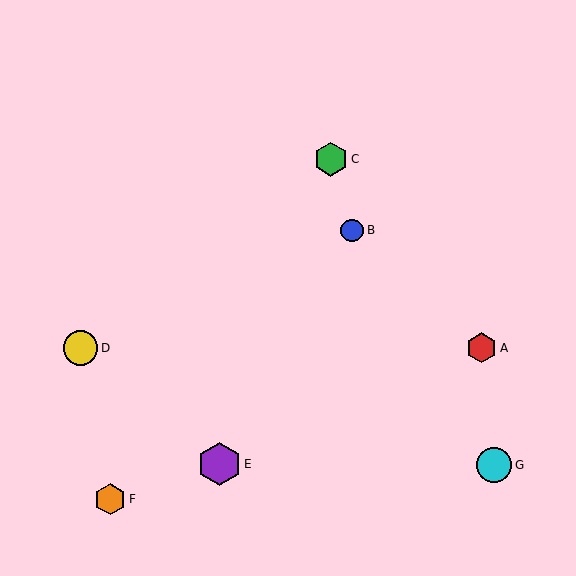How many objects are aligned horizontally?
2 objects (A, D) are aligned horizontally.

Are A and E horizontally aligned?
No, A is at y≈348 and E is at y≈464.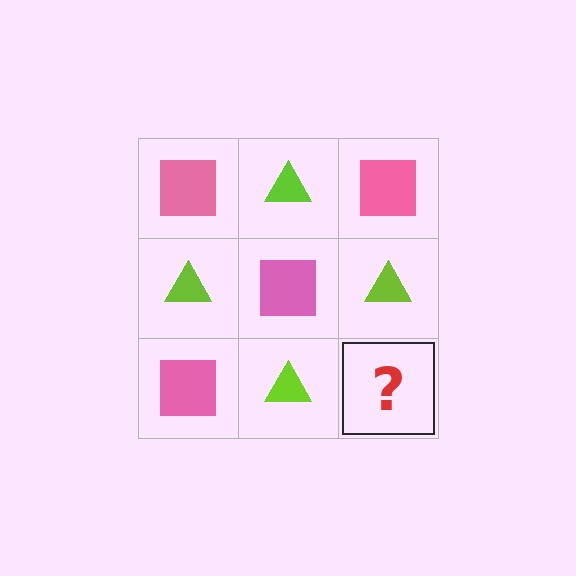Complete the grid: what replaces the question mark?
The question mark should be replaced with a pink square.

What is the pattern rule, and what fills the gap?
The rule is that it alternates pink square and lime triangle in a checkerboard pattern. The gap should be filled with a pink square.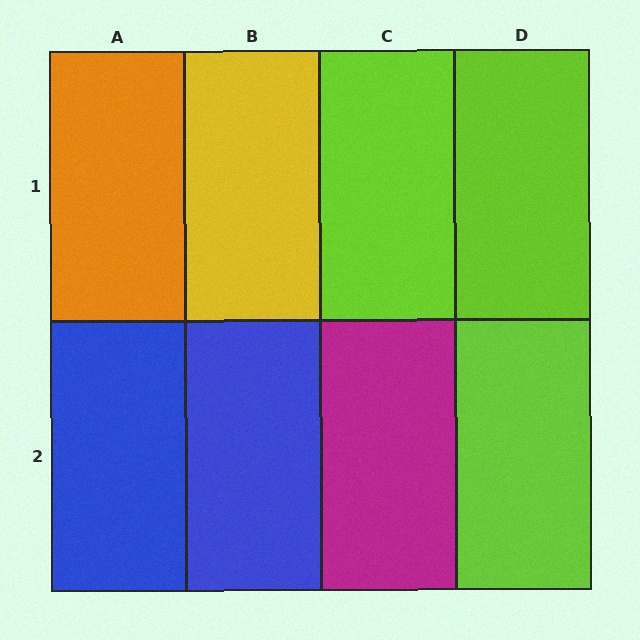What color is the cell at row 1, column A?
Orange.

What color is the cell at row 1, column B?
Yellow.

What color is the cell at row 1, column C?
Lime.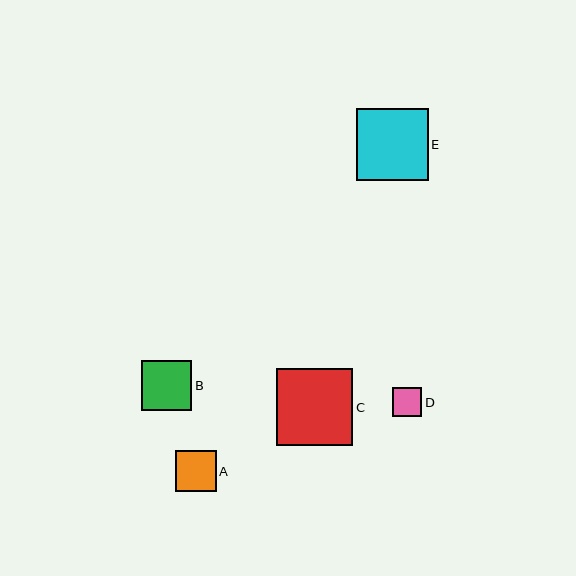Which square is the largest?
Square C is the largest with a size of approximately 76 pixels.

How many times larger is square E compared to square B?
Square E is approximately 1.4 times the size of square B.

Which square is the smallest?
Square D is the smallest with a size of approximately 29 pixels.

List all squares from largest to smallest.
From largest to smallest: C, E, B, A, D.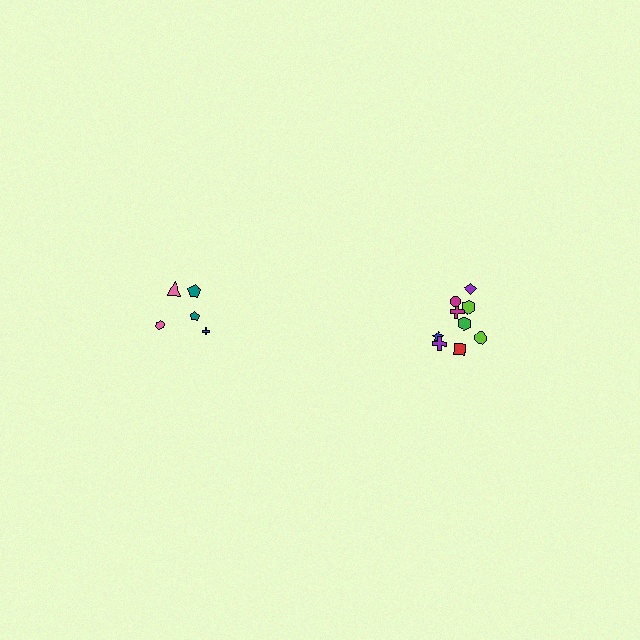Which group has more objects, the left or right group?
The right group.